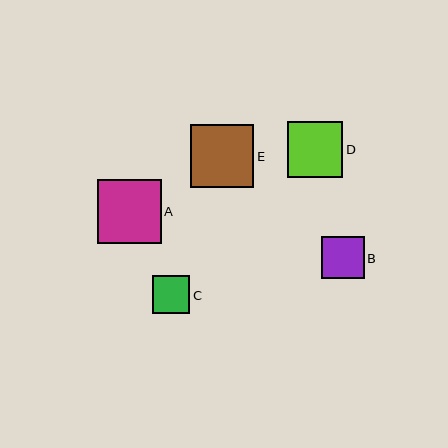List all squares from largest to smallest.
From largest to smallest: A, E, D, B, C.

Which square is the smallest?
Square C is the smallest with a size of approximately 38 pixels.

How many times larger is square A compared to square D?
Square A is approximately 1.2 times the size of square D.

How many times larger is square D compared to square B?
Square D is approximately 1.3 times the size of square B.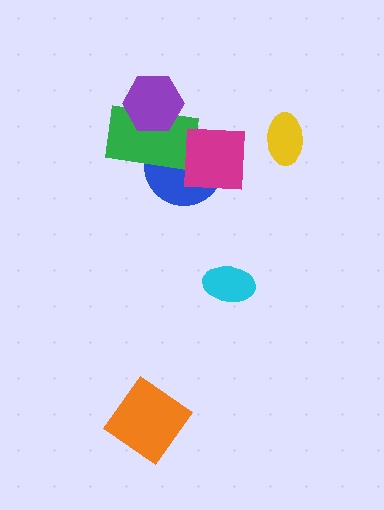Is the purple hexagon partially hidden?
No, no other shape covers it.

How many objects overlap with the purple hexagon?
1 object overlaps with the purple hexagon.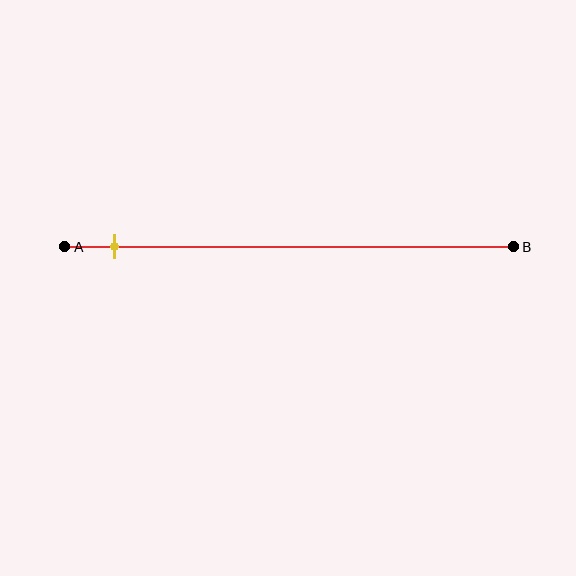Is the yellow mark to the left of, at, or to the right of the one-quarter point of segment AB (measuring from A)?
The yellow mark is to the left of the one-quarter point of segment AB.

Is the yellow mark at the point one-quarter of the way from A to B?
No, the mark is at about 10% from A, not at the 25% one-quarter point.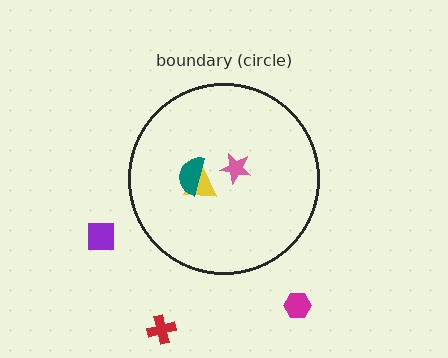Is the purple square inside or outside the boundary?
Outside.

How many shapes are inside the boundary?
3 inside, 3 outside.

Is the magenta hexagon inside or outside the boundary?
Outside.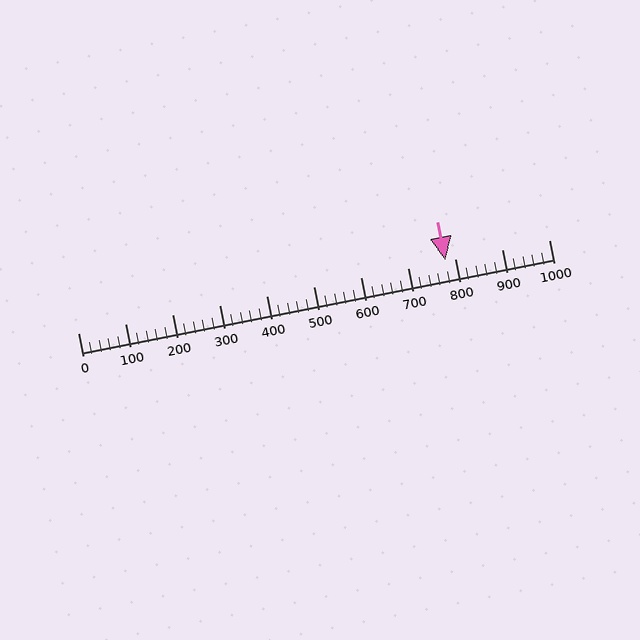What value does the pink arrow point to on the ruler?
The pink arrow points to approximately 780.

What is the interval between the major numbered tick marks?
The major tick marks are spaced 100 units apart.